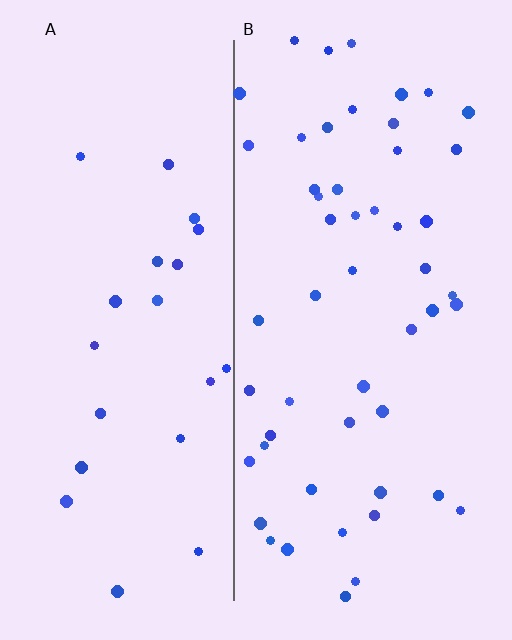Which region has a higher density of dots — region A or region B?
B (the right).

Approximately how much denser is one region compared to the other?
Approximately 2.3× — region B over region A.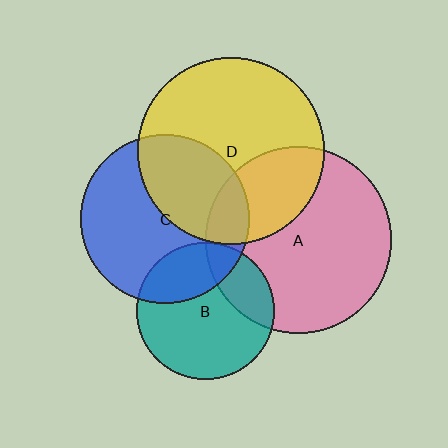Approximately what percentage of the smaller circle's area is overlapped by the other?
Approximately 40%.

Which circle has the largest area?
Circle D (yellow).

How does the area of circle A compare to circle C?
Approximately 1.2 times.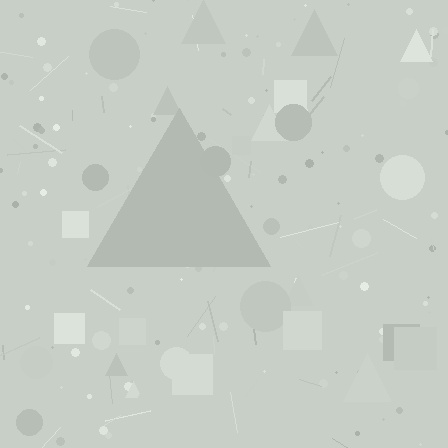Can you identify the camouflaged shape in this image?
The camouflaged shape is a triangle.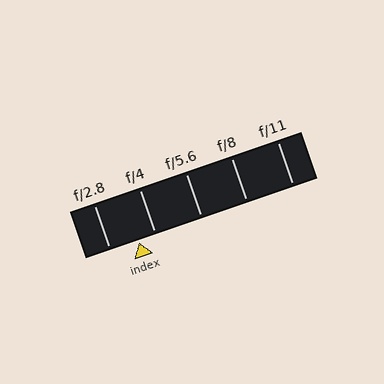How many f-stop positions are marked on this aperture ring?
There are 5 f-stop positions marked.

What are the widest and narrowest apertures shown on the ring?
The widest aperture shown is f/2.8 and the narrowest is f/11.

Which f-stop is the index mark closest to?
The index mark is closest to f/4.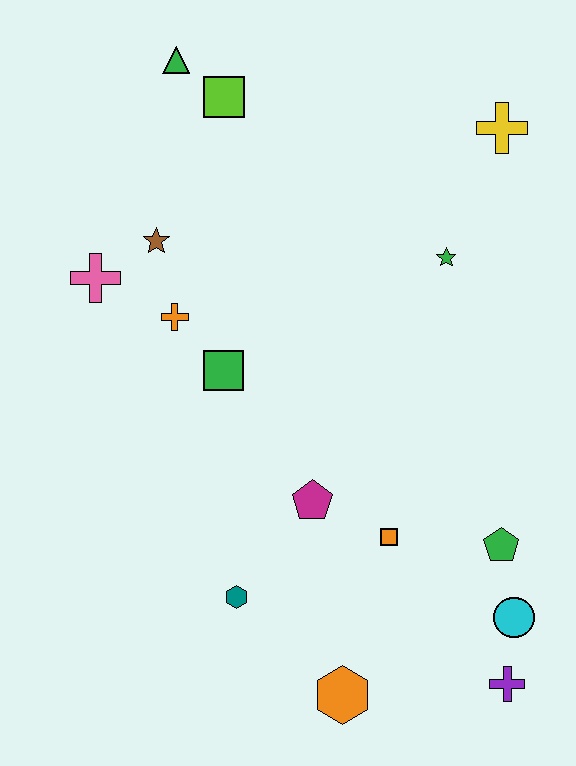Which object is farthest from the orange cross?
The purple cross is farthest from the orange cross.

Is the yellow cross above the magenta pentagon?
Yes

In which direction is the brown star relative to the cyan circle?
The brown star is above the cyan circle.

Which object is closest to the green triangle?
The lime square is closest to the green triangle.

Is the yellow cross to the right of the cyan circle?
No